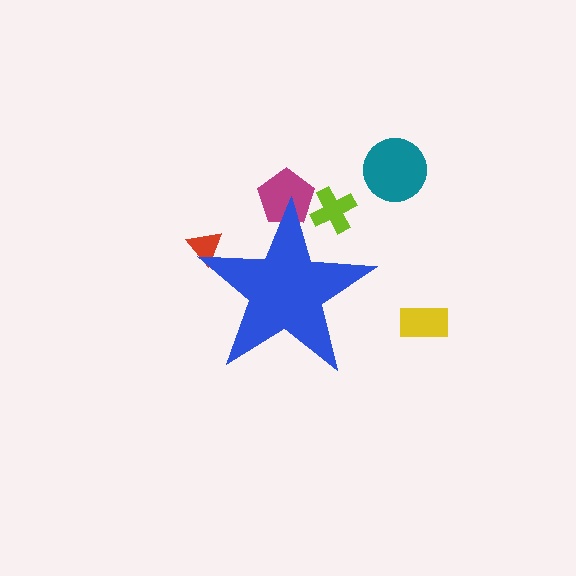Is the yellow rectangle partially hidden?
No, the yellow rectangle is fully visible.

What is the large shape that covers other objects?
A blue star.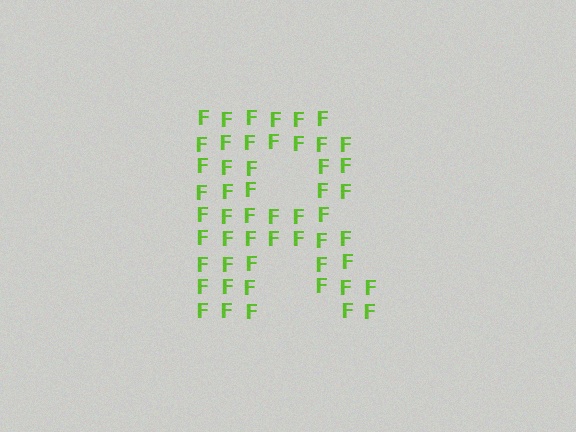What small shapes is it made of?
It is made of small letter F's.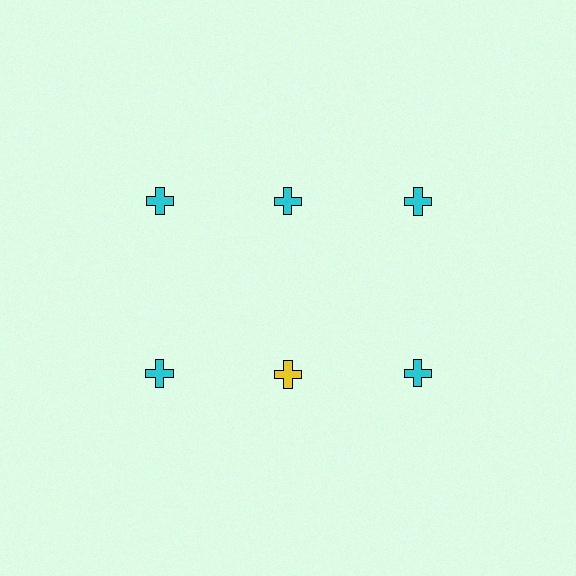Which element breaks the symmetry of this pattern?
The yellow cross in the second row, second from left column breaks the symmetry. All other shapes are cyan crosses.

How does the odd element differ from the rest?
It has a different color: yellow instead of cyan.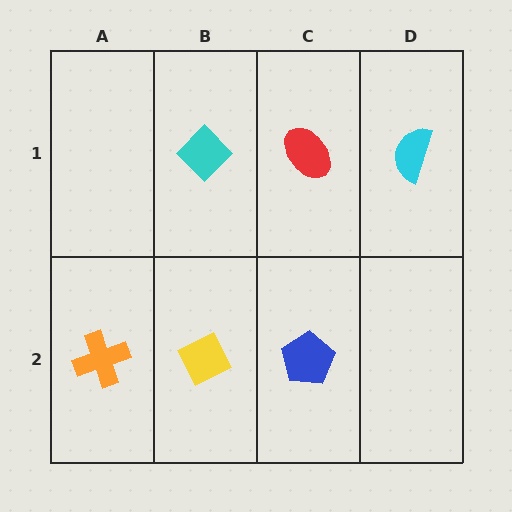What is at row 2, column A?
An orange cross.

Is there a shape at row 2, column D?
No, that cell is empty.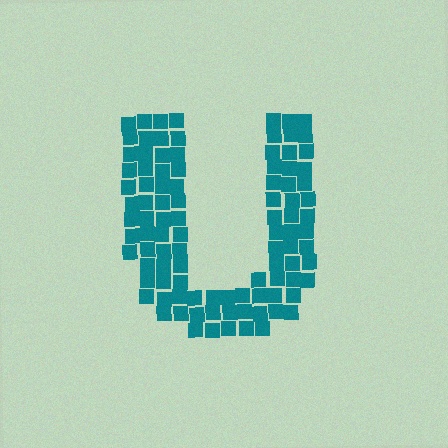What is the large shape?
The large shape is the letter U.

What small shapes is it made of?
It is made of small squares.